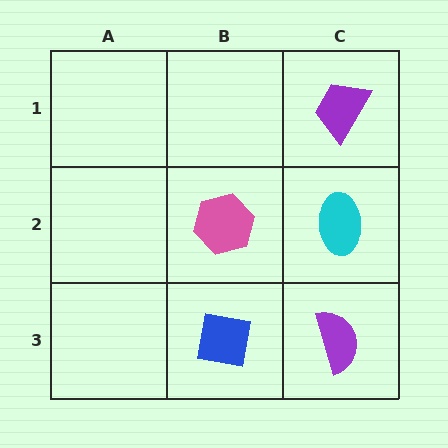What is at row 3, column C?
A purple semicircle.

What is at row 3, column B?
A blue square.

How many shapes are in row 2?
2 shapes.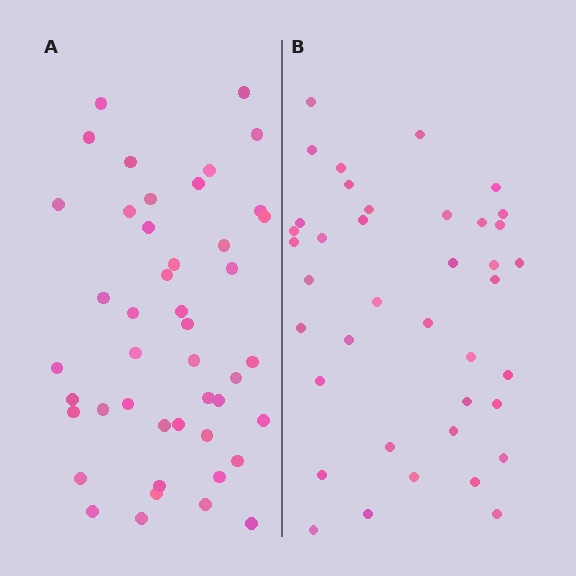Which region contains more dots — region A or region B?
Region A (the left region) has more dots.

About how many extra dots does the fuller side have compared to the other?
Region A has about 6 more dots than region B.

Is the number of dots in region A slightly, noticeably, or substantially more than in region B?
Region A has only slightly more — the two regions are fairly close. The ratio is roughly 1.2 to 1.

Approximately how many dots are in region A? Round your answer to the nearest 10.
About 40 dots. (The exact count is 45, which rounds to 40.)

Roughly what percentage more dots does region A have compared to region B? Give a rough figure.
About 15% more.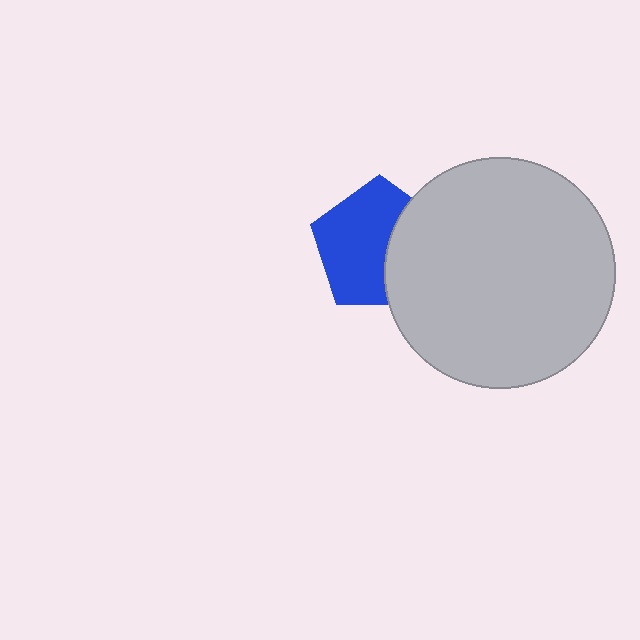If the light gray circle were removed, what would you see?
You would see the complete blue pentagon.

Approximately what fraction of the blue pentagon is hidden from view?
Roughly 37% of the blue pentagon is hidden behind the light gray circle.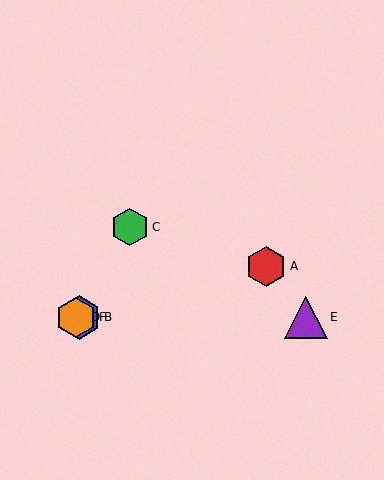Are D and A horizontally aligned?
No, D is at y≈317 and A is at y≈266.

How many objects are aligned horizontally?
4 objects (B, D, E, F) are aligned horizontally.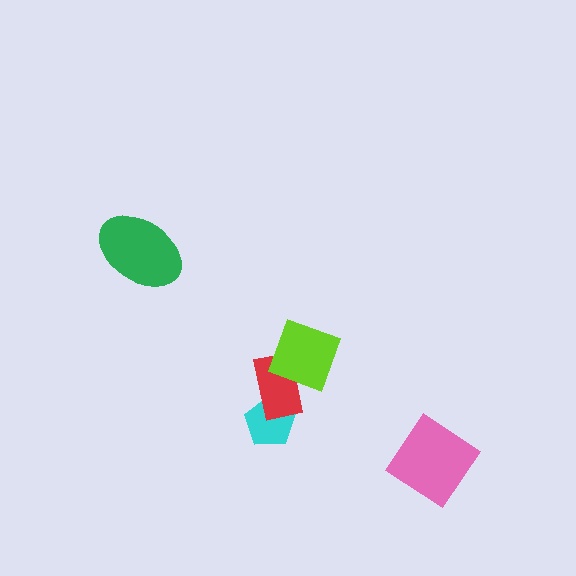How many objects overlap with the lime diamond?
1 object overlaps with the lime diamond.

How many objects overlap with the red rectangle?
2 objects overlap with the red rectangle.